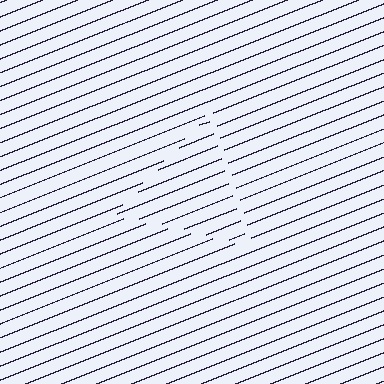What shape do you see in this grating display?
An illusory triangle. The interior of the shape contains the same grating, shifted by half a period — the contour is defined by the phase discontinuity where line-ends from the inner and outer gratings abut.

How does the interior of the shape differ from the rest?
The interior of the shape contains the same grating, shifted by half a period — the contour is defined by the phase discontinuity where line-ends from the inner and outer gratings abut.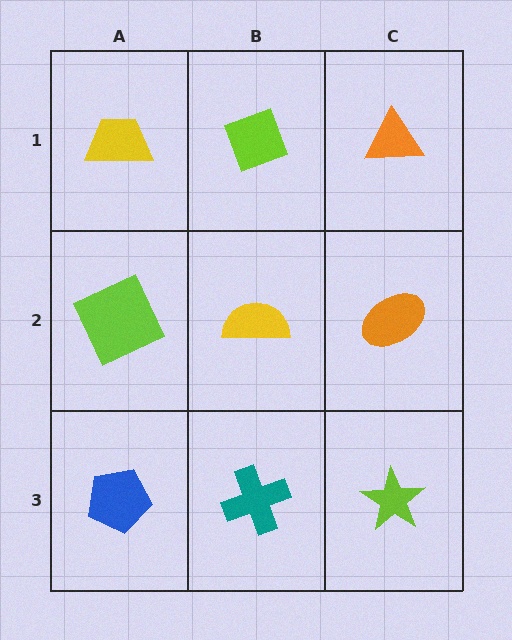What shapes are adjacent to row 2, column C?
An orange triangle (row 1, column C), a lime star (row 3, column C), a yellow semicircle (row 2, column B).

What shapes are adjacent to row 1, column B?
A yellow semicircle (row 2, column B), a yellow trapezoid (row 1, column A), an orange triangle (row 1, column C).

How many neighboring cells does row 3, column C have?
2.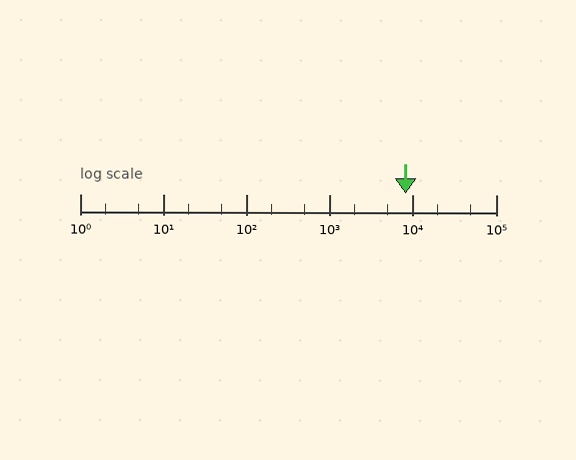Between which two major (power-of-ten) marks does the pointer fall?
The pointer is between 1000 and 10000.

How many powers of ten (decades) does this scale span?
The scale spans 5 decades, from 1 to 100000.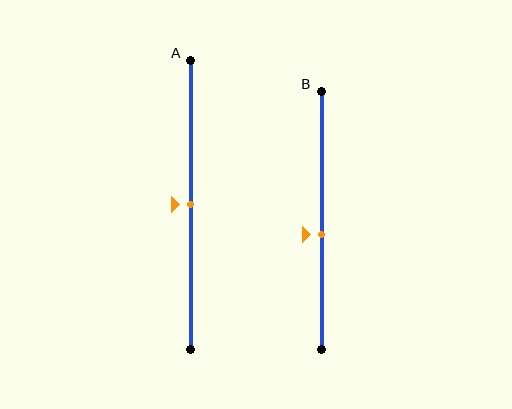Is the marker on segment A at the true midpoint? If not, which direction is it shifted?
Yes, the marker on segment A is at the true midpoint.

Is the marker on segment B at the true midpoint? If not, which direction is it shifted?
No, the marker on segment B is shifted downward by about 6% of the segment length.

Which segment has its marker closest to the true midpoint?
Segment A has its marker closest to the true midpoint.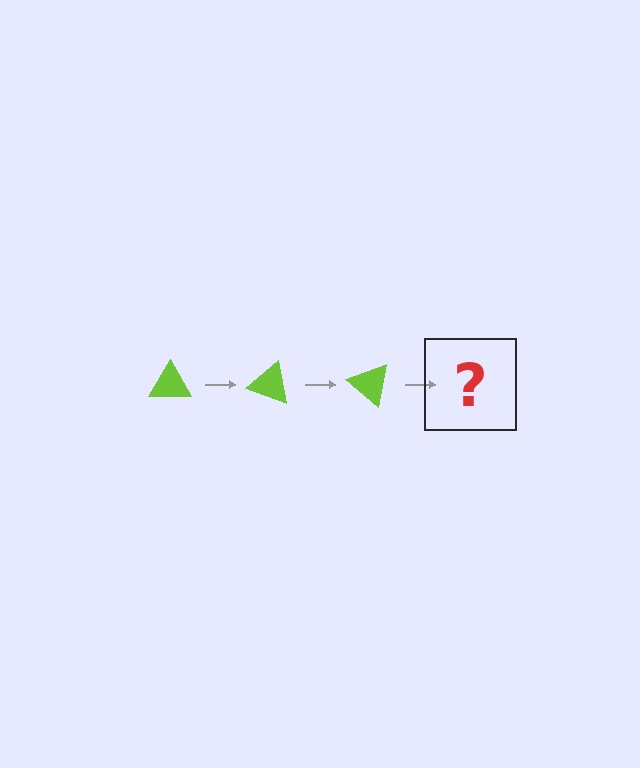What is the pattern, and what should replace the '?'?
The pattern is that the triangle rotates 20 degrees each step. The '?' should be a lime triangle rotated 60 degrees.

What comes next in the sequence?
The next element should be a lime triangle rotated 60 degrees.